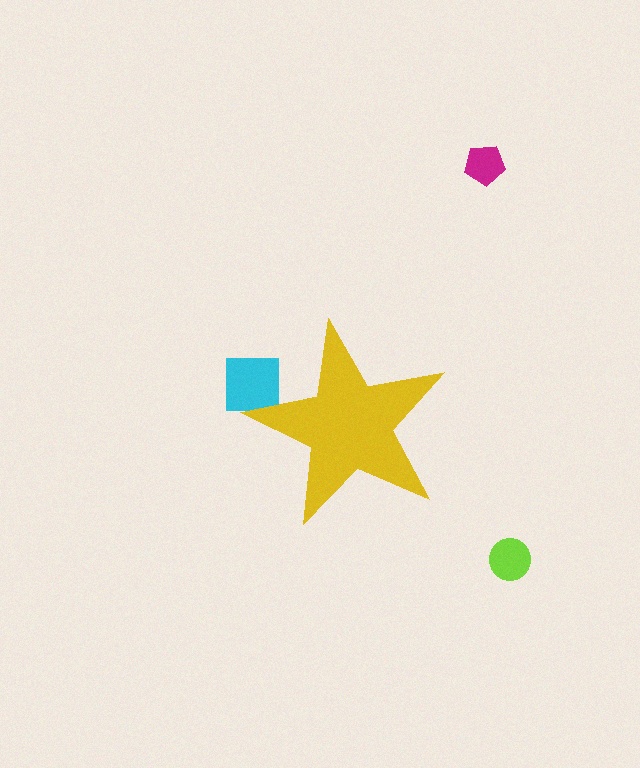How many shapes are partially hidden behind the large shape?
1 shape is partially hidden.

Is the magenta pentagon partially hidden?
No, the magenta pentagon is fully visible.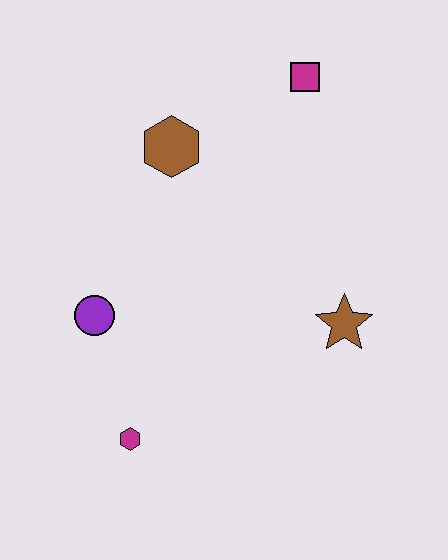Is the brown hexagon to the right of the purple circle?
Yes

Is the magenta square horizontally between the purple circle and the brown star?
Yes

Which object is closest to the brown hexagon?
The magenta square is closest to the brown hexagon.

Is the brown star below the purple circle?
Yes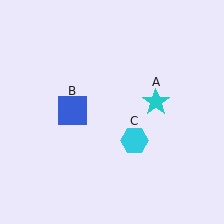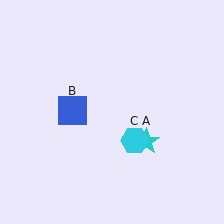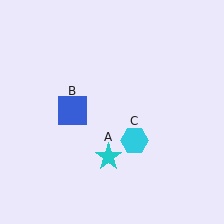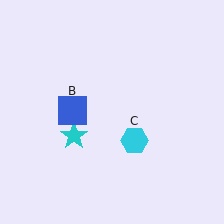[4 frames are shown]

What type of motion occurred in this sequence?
The cyan star (object A) rotated clockwise around the center of the scene.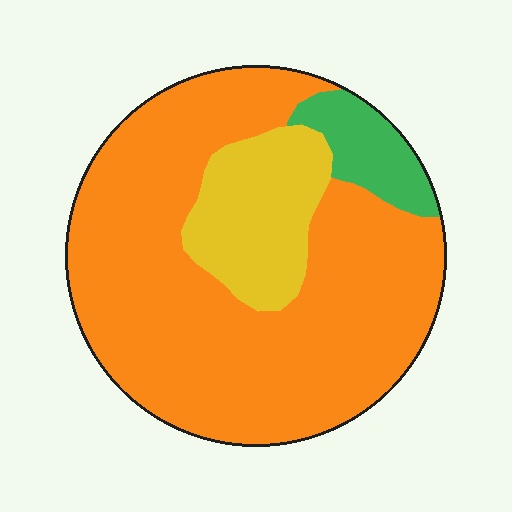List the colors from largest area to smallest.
From largest to smallest: orange, yellow, green.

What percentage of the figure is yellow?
Yellow takes up about one sixth (1/6) of the figure.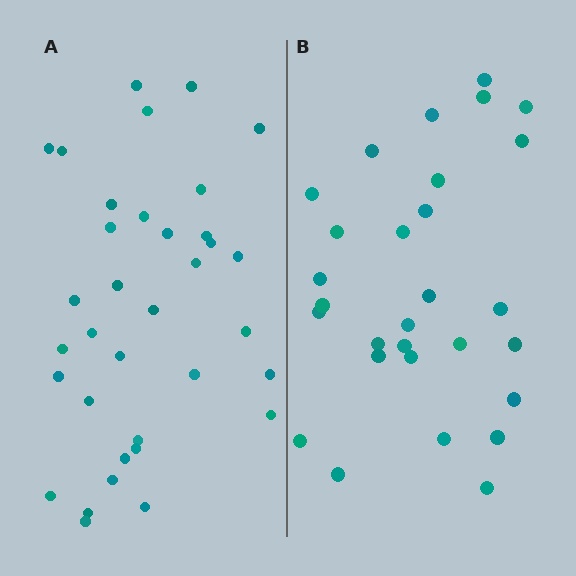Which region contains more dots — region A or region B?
Region A (the left region) has more dots.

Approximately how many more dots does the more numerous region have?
Region A has about 6 more dots than region B.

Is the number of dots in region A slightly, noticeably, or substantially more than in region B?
Region A has only slightly more — the two regions are fairly close. The ratio is roughly 1.2 to 1.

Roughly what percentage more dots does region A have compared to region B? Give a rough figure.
About 20% more.